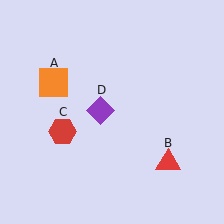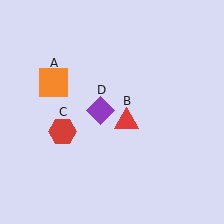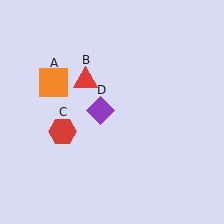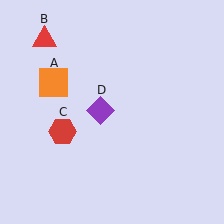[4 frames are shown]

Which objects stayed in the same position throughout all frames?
Orange square (object A) and red hexagon (object C) and purple diamond (object D) remained stationary.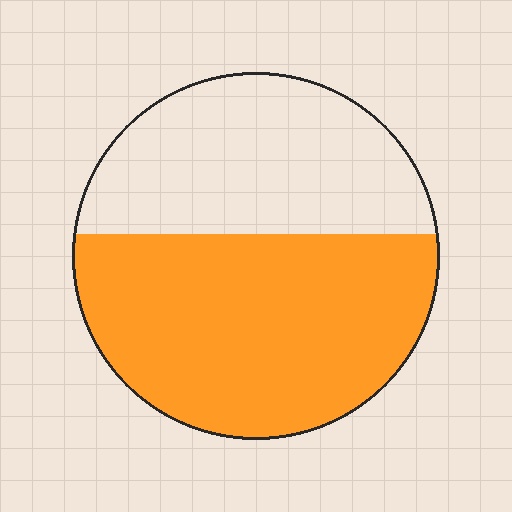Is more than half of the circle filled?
Yes.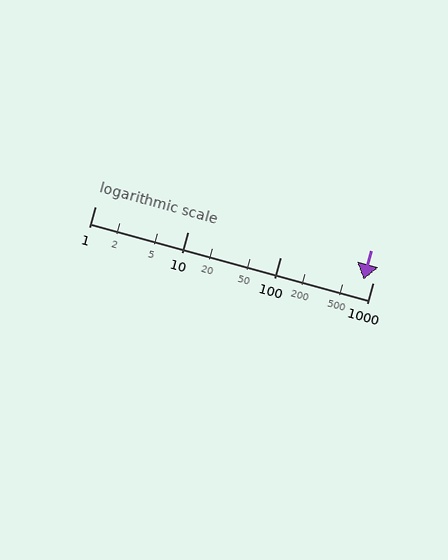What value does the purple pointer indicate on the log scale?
The pointer indicates approximately 790.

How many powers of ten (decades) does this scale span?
The scale spans 3 decades, from 1 to 1000.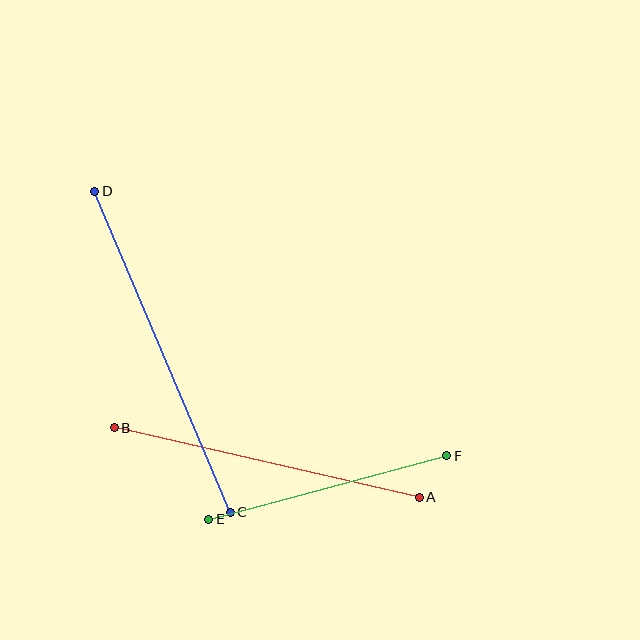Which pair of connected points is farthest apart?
Points C and D are farthest apart.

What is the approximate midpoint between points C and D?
The midpoint is at approximately (162, 352) pixels.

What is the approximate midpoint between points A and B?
The midpoint is at approximately (267, 463) pixels.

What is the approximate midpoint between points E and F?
The midpoint is at approximately (328, 487) pixels.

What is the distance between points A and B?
The distance is approximately 313 pixels.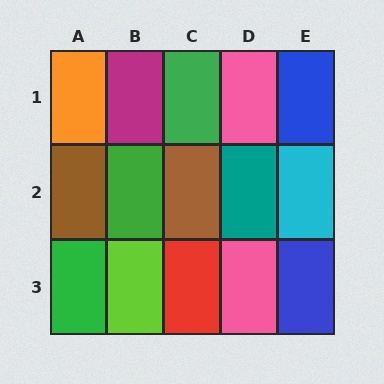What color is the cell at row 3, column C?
Red.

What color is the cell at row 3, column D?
Pink.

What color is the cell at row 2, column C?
Brown.